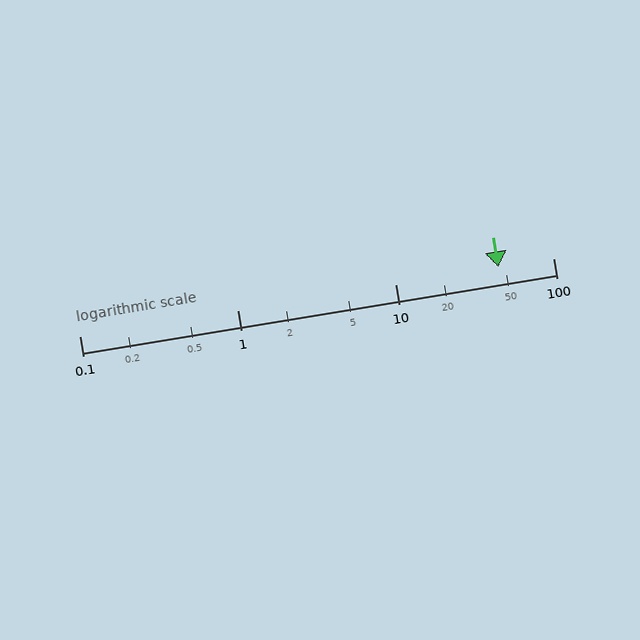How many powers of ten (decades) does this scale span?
The scale spans 3 decades, from 0.1 to 100.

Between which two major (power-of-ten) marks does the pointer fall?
The pointer is between 10 and 100.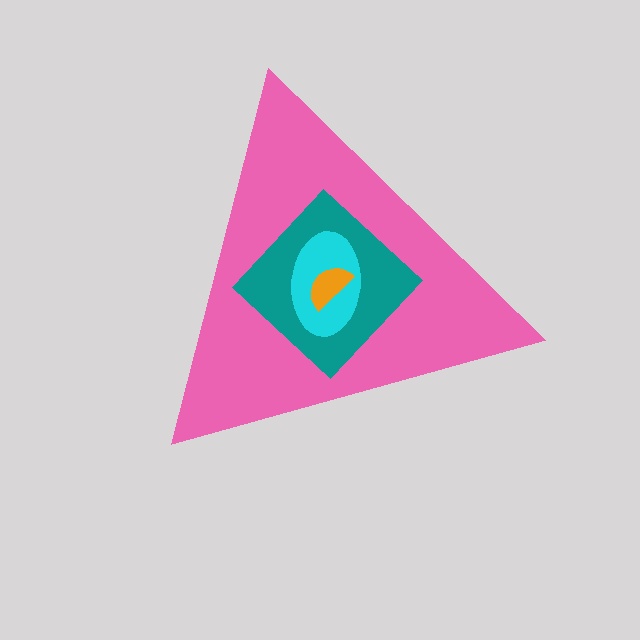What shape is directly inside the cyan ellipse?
The orange semicircle.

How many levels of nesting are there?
4.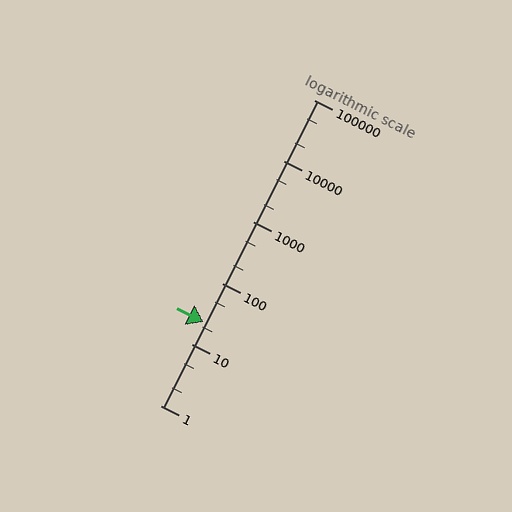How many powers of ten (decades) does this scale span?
The scale spans 5 decades, from 1 to 100000.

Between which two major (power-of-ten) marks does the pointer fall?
The pointer is between 10 and 100.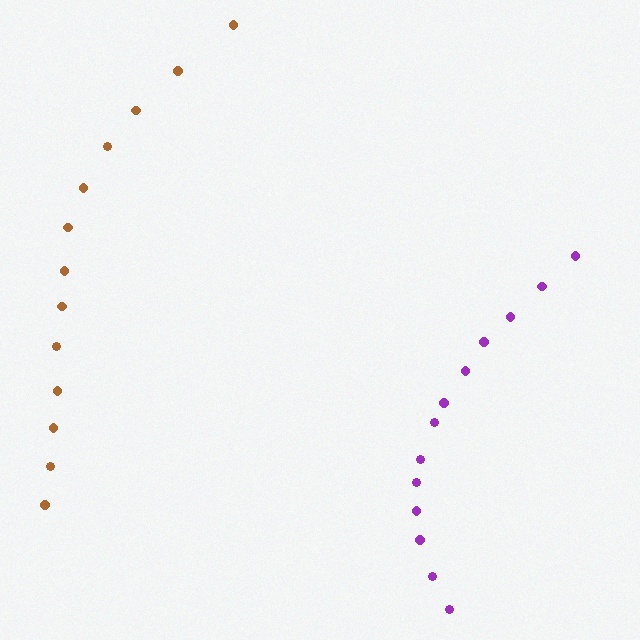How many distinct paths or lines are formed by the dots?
There are 2 distinct paths.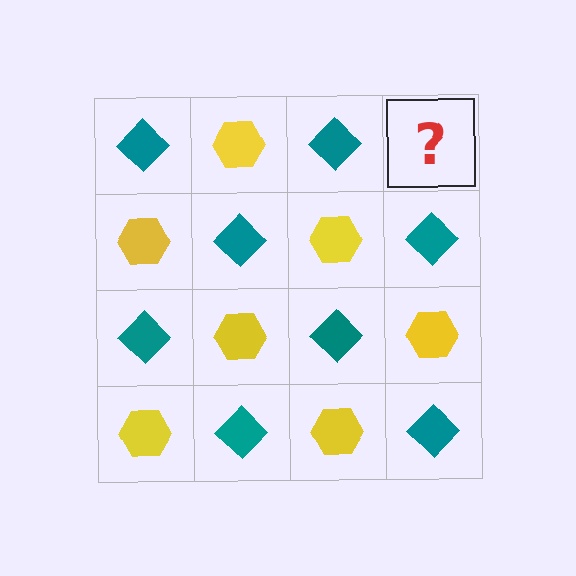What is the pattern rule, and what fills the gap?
The rule is that it alternates teal diamond and yellow hexagon in a checkerboard pattern. The gap should be filled with a yellow hexagon.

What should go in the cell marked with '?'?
The missing cell should contain a yellow hexagon.